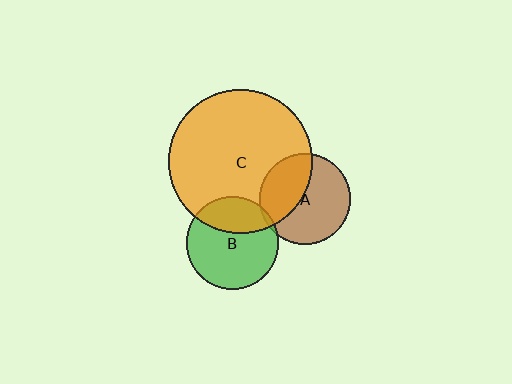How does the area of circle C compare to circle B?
Approximately 2.4 times.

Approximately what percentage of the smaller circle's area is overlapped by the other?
Approximately 5%.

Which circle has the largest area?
Circle C (orange).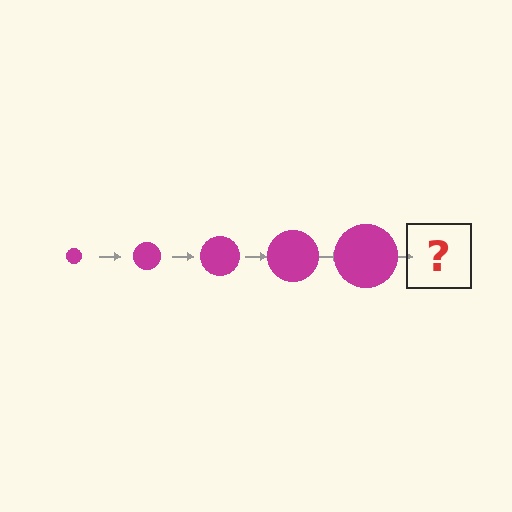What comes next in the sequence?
The next element should be a magenta circle, larger than the previous one.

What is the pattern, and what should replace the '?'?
The pattern is that the circle gets progressively larger each step. The '?' should be a magenta circle, larger than the previous one.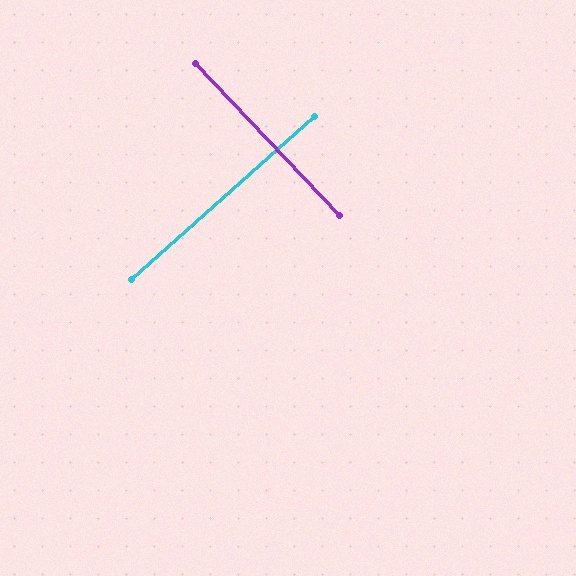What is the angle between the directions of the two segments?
Approximately 88 degrees.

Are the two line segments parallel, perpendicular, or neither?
Perpendicular — they meet at approximately 88°.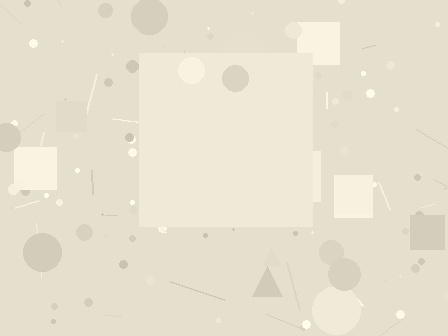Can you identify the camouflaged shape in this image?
The camouflaged shape is a square.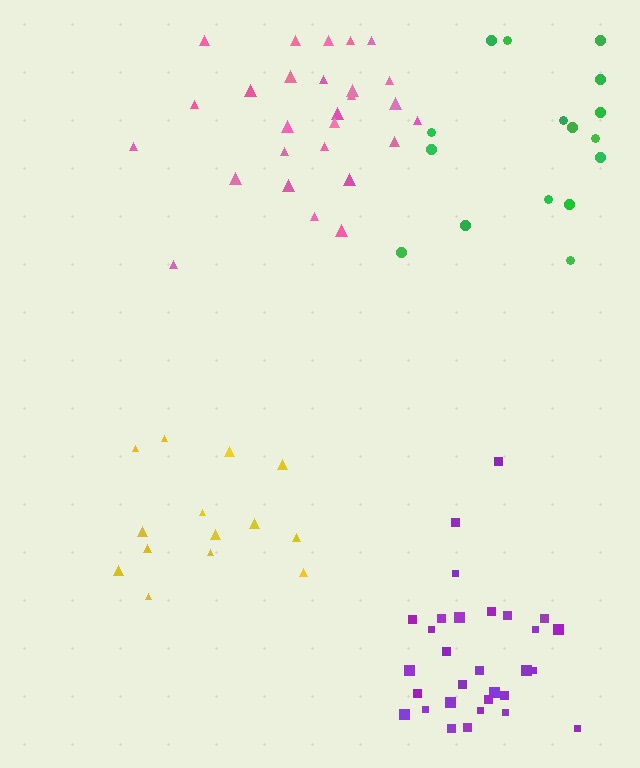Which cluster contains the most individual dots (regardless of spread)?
Purple (30).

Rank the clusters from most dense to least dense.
purple, pink, yellow, green.